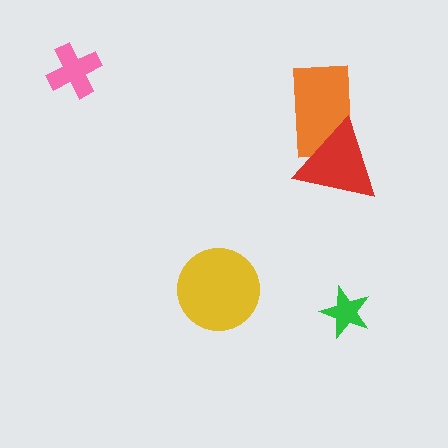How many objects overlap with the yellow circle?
0 objects overlap with the yellow circle.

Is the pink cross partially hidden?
No, no other shape covers it.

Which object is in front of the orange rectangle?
The red triangle is in front of the orange rectangle.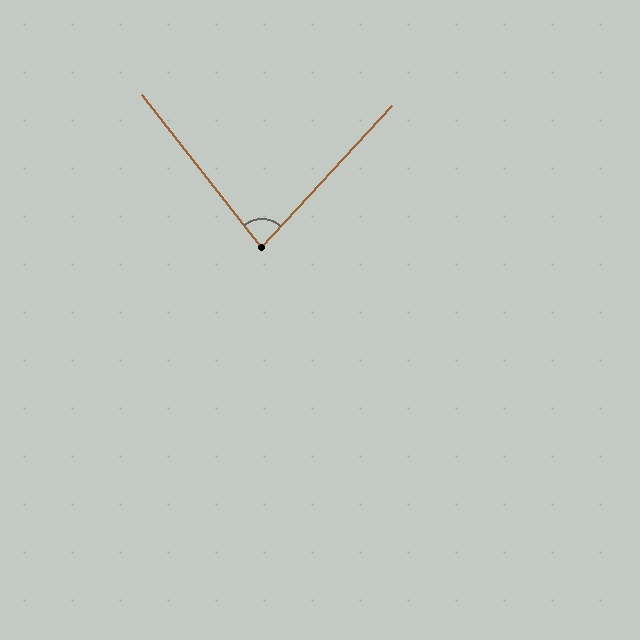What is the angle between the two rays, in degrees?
Approximately 81 degrees.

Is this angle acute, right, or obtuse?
It is acute.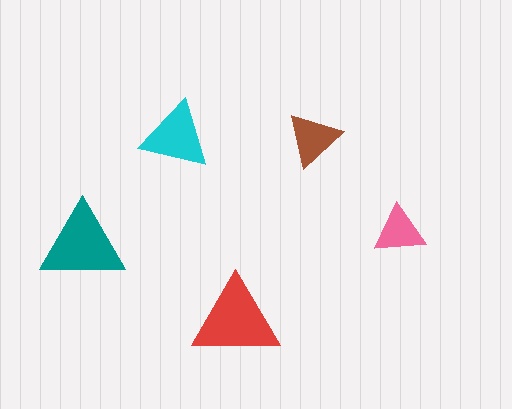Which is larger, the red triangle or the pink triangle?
The red one.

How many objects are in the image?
There are 5 objects in the image.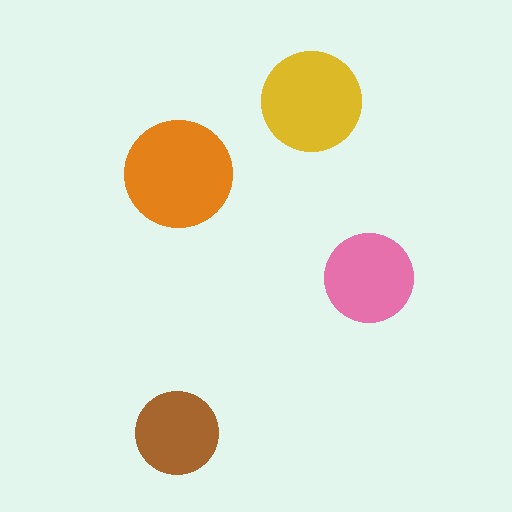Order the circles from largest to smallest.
the orange one, the yellow one, the pink one, the brown one.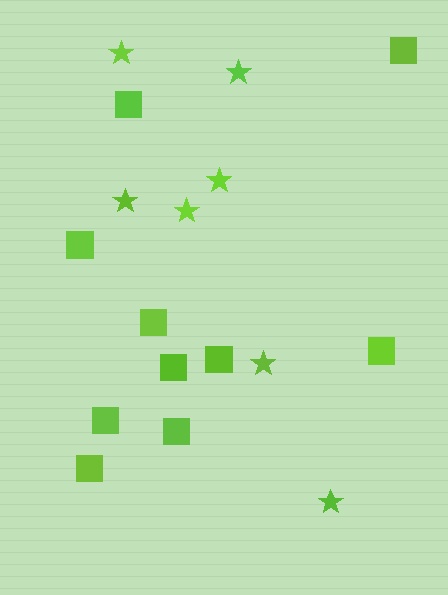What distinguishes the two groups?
There are 2 groups: one group of stars (7) and one group of squares (10).